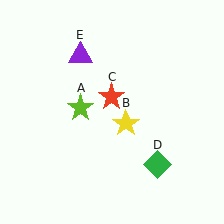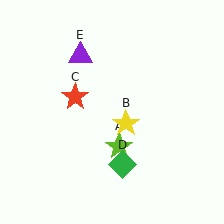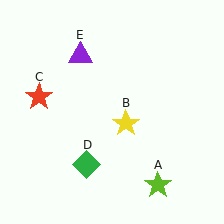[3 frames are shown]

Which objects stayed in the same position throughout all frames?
Yellow star (object B) and purple triangle (object E) remained stationary.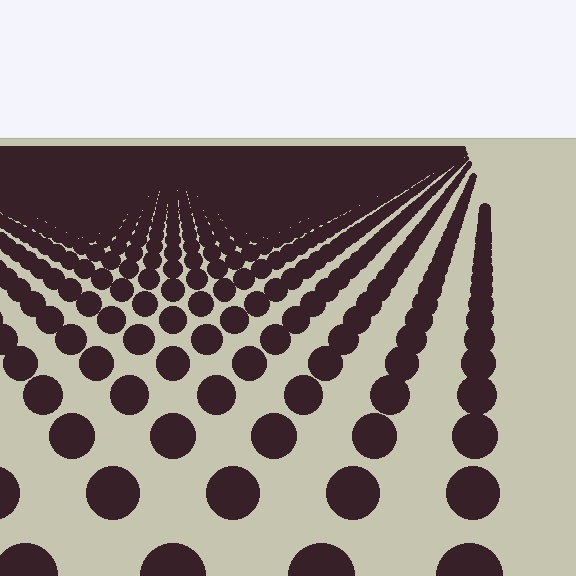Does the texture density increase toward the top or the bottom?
Density increases toward the top.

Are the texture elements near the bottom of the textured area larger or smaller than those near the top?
Larger. Near the bottom, elements are closer to the viewer and appear at a bigger on-screen size.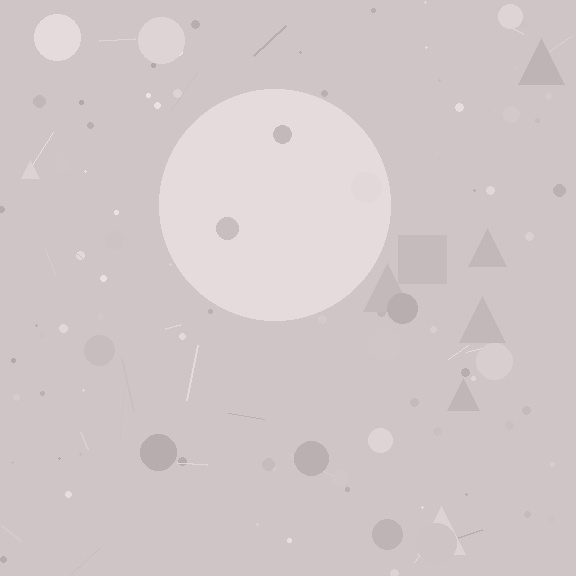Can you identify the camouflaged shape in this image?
The camouflaged shape is a circle.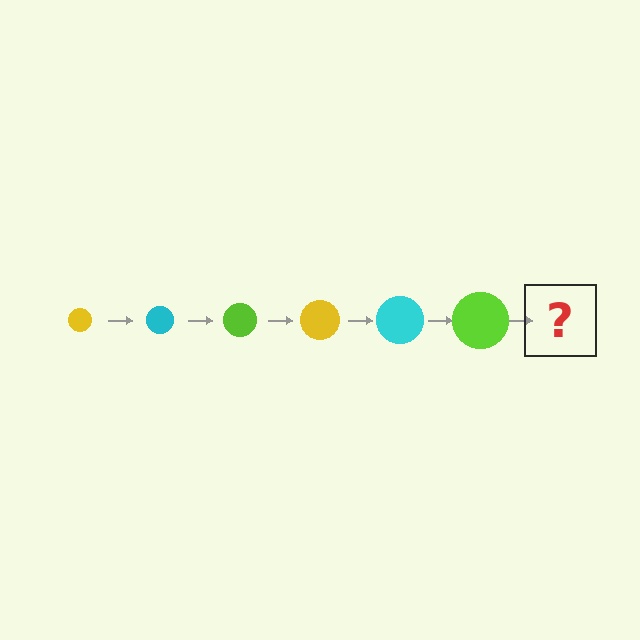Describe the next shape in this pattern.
It should be a yellow circle, larger than the previous one.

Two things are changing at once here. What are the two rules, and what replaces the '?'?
The two rules are that the circle grows larger each step and the color cycles through yellow, cyan, and lime. The '?' should be a yellow circle, larger than the previous one.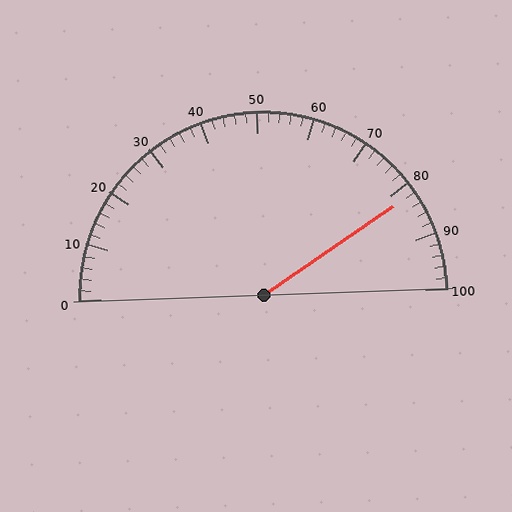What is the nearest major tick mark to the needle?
The nearest major tick mark is 80.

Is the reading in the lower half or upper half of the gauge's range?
The reading is in the upper half of the range (0 to 100).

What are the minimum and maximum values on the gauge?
The gauge ranges from 0 to 100.